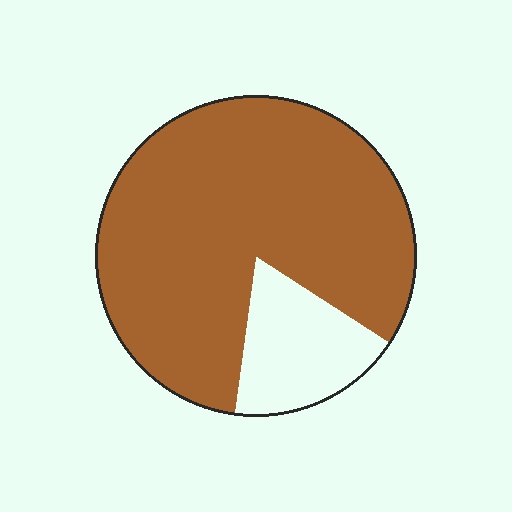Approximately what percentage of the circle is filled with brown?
Approximately 80%.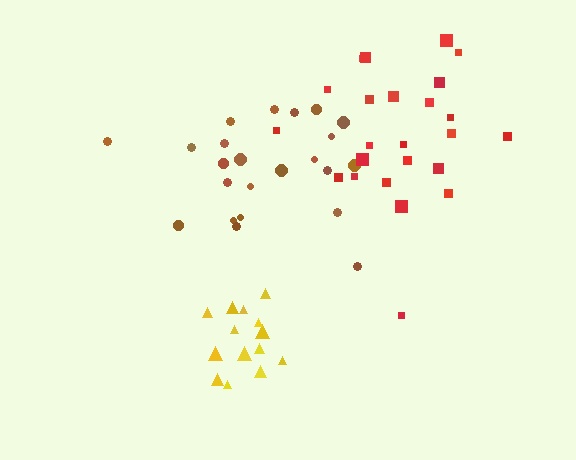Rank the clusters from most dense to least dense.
yellow, brown, red.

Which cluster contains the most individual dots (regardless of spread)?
Red (24).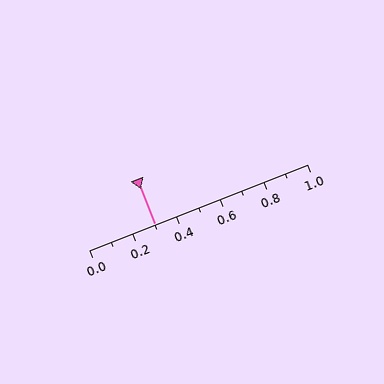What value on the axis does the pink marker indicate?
The marker indicates approximately 0.3.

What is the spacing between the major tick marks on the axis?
The major ticks are spaced 0.2 apart.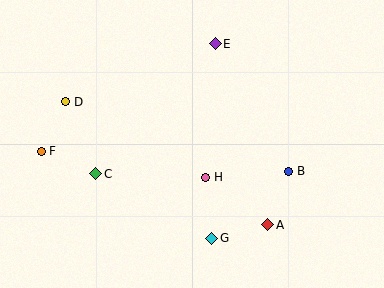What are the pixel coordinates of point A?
Point A is at (268, 225).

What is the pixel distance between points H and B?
The distance between H and B is 84 pixels.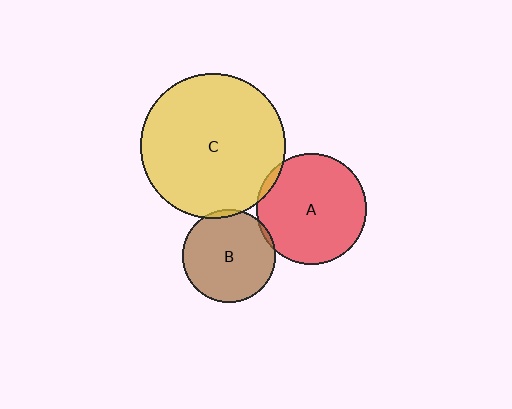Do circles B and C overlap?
Yes.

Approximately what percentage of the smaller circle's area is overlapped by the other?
Approximately 5%.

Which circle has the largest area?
Circle C (yellow).